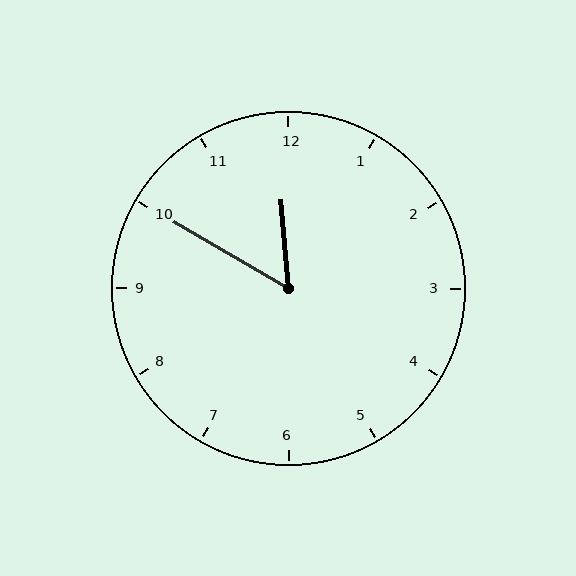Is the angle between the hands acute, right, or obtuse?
It is acute.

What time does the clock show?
11:50.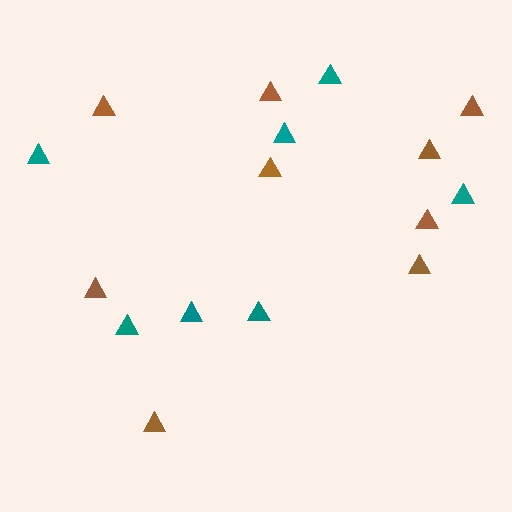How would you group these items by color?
There are 2 groups: one group of brown triangles (9) and one group of teal triangles (7).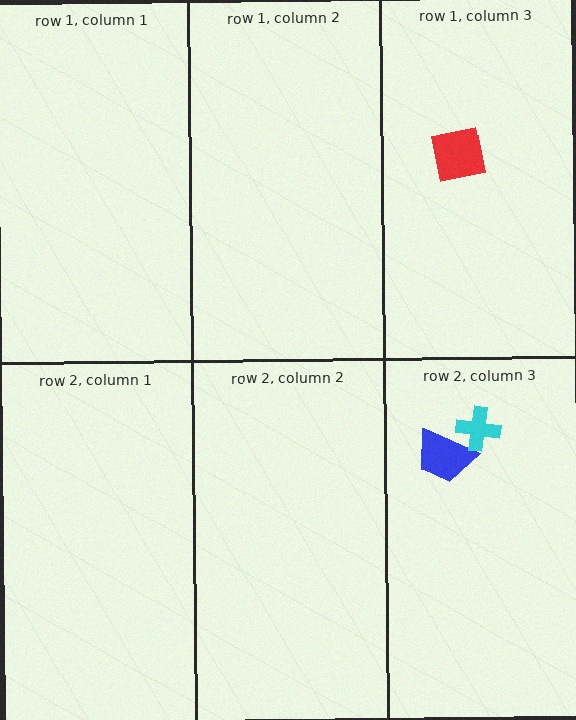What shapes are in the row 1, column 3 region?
The red square.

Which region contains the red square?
The row 1, column 3 region.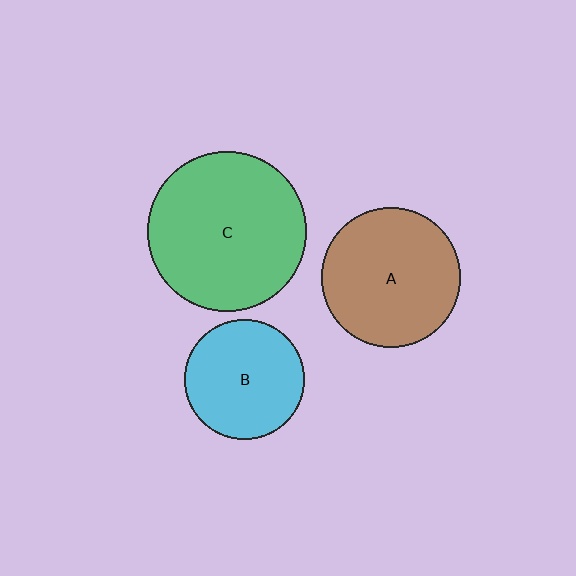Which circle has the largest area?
Circle C (green).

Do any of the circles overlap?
No, none of the circles overlap.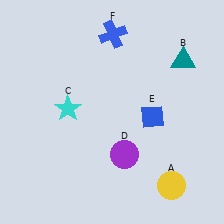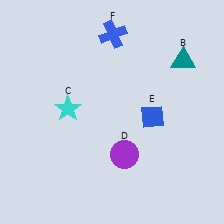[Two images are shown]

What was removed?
The yellow circle (A) was removed in Image 2.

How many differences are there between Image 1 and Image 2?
There is 1 difference between the two images.